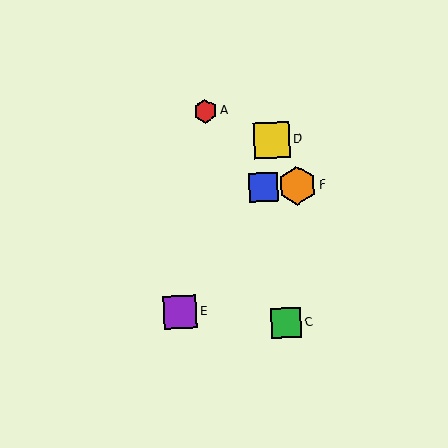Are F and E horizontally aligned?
No, F is at y≈186 and E is at y≈312.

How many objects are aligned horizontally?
2 objects (B, F) are aligned horizontally.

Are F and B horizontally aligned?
Yes, both are at y≈186.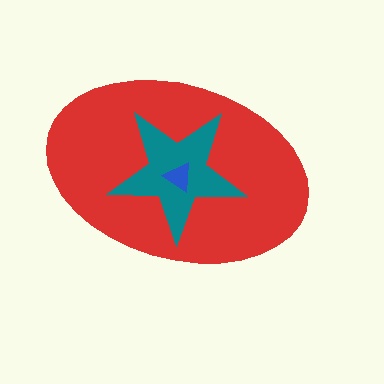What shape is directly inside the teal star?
The blue triangle.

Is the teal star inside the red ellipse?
Yes.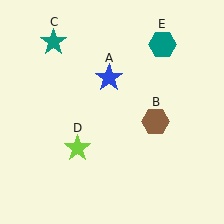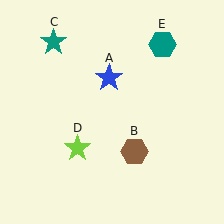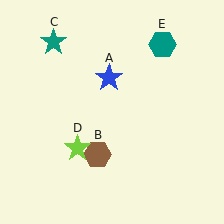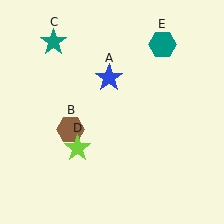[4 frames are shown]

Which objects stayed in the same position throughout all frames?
Blue star (object A) and teal star (object C) and lime star (object D) and teal hexagon (object E) remained stationary.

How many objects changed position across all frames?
1 object changed position: brown hexagon (object B).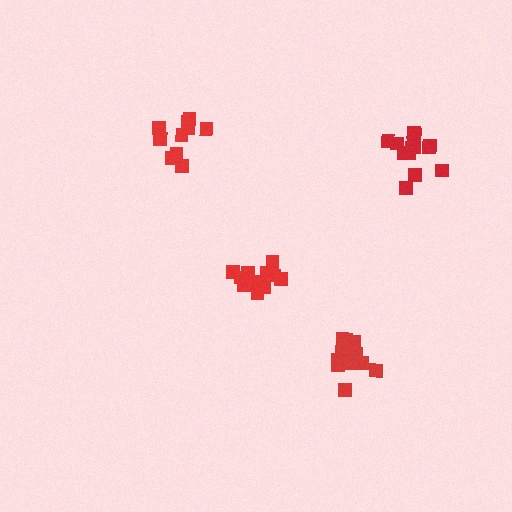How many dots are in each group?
Group 1: 14 dots, Group 2: 10 dots, Group 3: 14 dots, Group 4: 15 dots (53 total).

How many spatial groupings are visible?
There are 4 spatial groupings.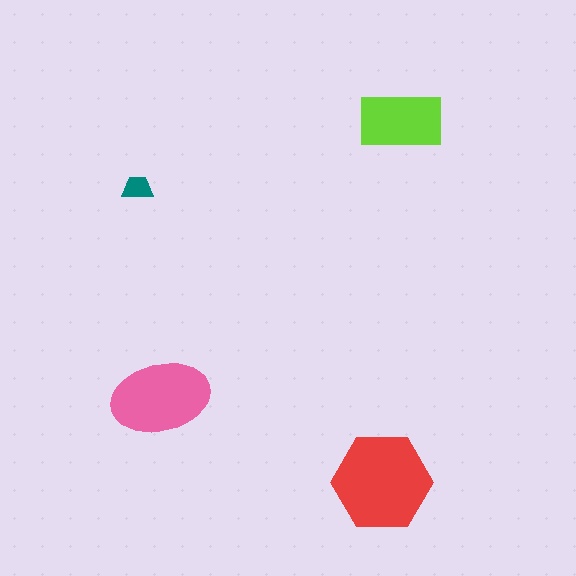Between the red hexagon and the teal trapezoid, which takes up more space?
The red hexagon.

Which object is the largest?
The red hexagon.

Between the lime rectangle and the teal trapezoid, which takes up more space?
The lime rectangle.